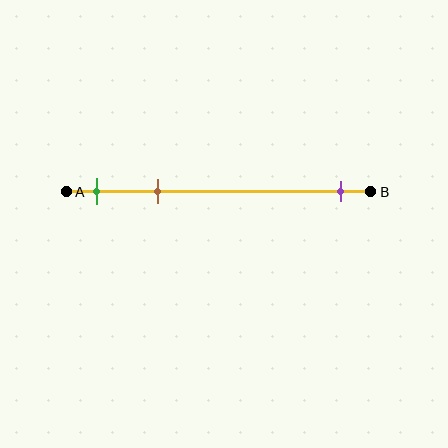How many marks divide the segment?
There are 3 marks dividing the segment.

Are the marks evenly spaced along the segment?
No, the marks are not evenly spaced.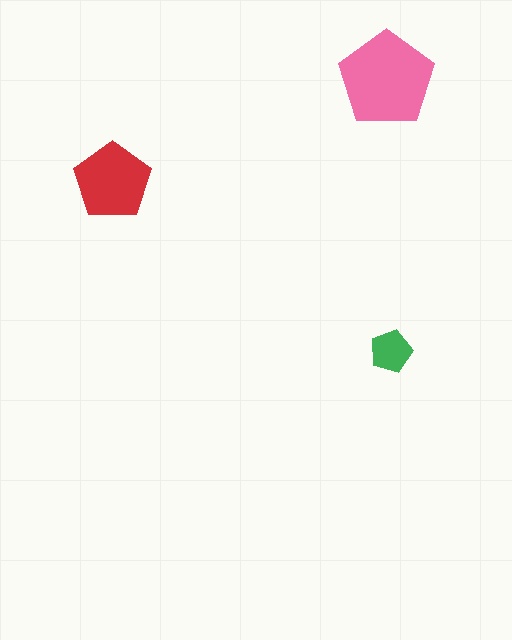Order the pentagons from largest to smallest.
the pink one, the red one, the green one.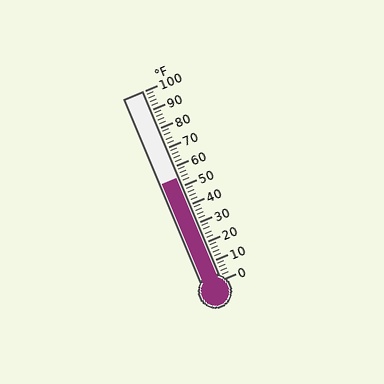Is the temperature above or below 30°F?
The temperature is above 30°F.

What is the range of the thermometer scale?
The thermometer scale ranges from 0°F to 100°F.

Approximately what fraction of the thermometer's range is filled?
The thermometer is filled to approximately 55% of its range.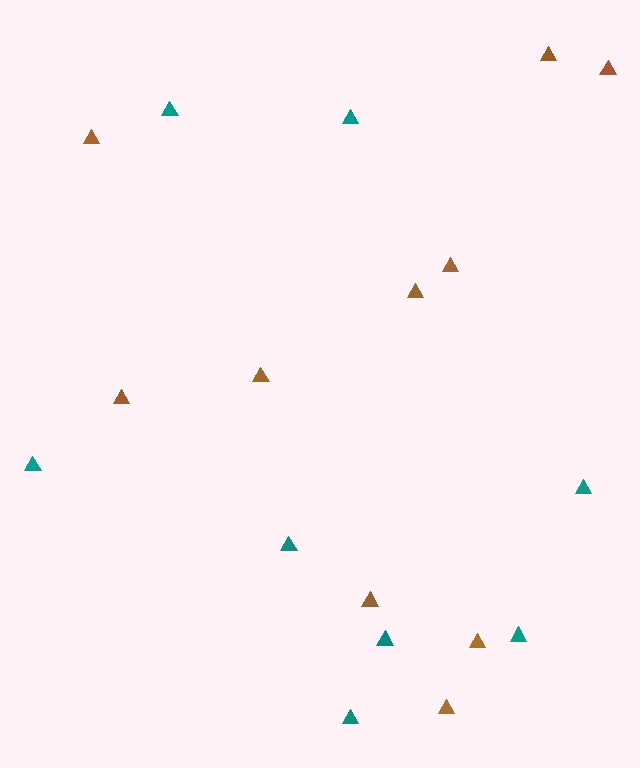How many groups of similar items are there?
There are 2 groups: one group of teal triangles (8) and one group of brown triangles (10).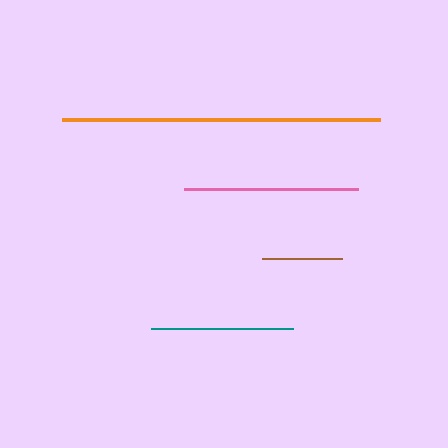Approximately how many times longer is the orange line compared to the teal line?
The orange line is approximately 2.2 times the length of the teal line.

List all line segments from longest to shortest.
From longest to shortest: orange, pink, teal, brown.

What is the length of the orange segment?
The orange segment is approximately 318 pixels long.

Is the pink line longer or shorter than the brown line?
The pink line is longer than the brown line.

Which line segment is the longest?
The orange line is the longest at approximately 318 pixels.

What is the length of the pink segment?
The pink segment is approximately 174 pixels long.